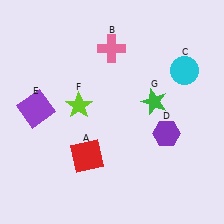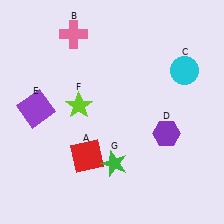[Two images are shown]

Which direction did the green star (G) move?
The green star (G) moved down.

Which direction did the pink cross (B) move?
The pink cross (B) moved left.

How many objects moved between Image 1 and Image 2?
2 objects moved between the two images.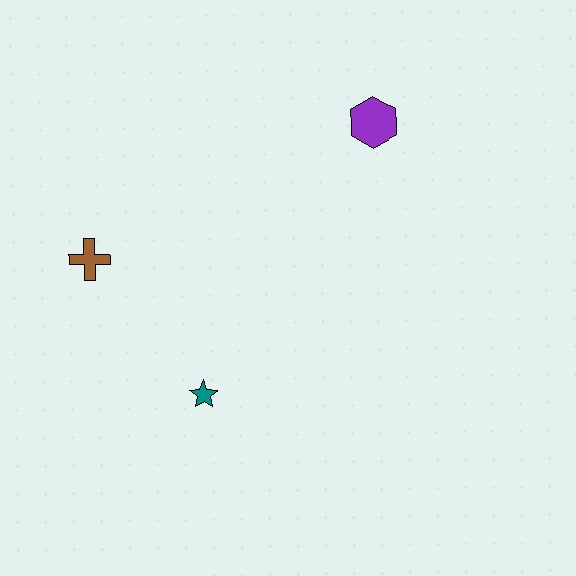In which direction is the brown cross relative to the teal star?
The brown cross is above the teal star.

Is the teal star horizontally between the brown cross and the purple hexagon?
Yes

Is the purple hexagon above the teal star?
Yes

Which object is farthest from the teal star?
The purple hexagon is farthest from the teal star.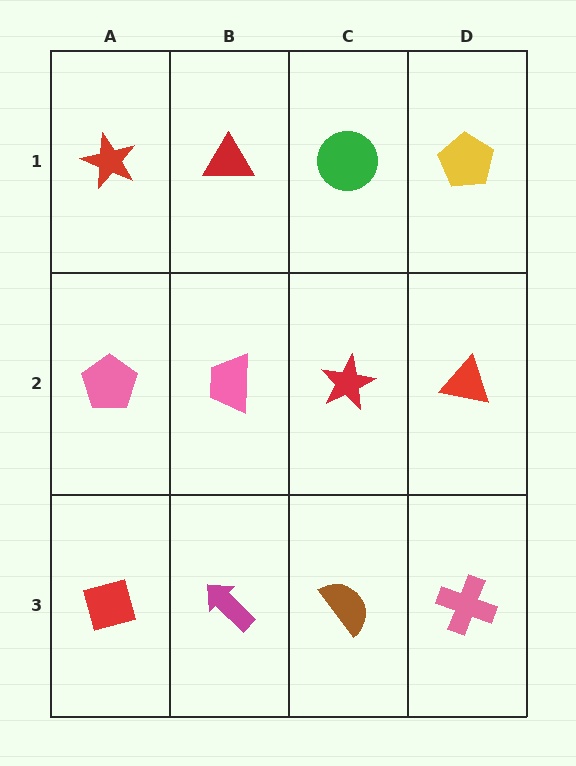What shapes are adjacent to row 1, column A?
A pink pentagon (row 2, column A), a red triangle (row 1, column B).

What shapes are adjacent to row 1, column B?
A pink trapezoid (row 2, column B), a red star (row 1, column A), a green circle (row 1, column C).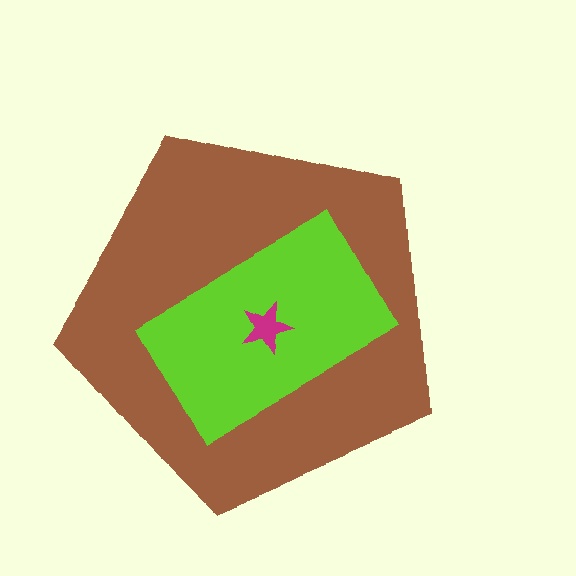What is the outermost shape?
The brown pentagon.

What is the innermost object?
The magenta star.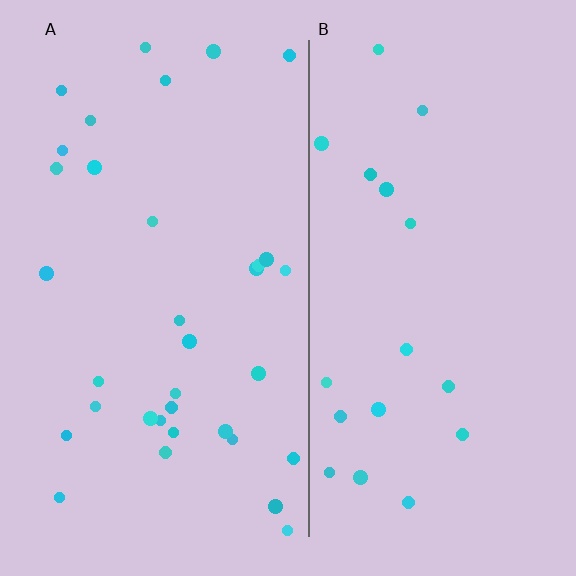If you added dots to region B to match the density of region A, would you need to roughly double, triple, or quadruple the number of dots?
Approximately double.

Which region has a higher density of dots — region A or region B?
A (the left).